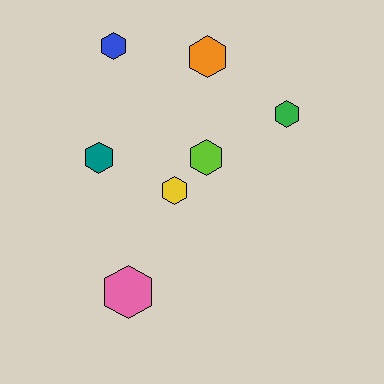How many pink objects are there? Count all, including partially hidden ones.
There is 1 pink object.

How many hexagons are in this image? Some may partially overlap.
There are 7 hexagons.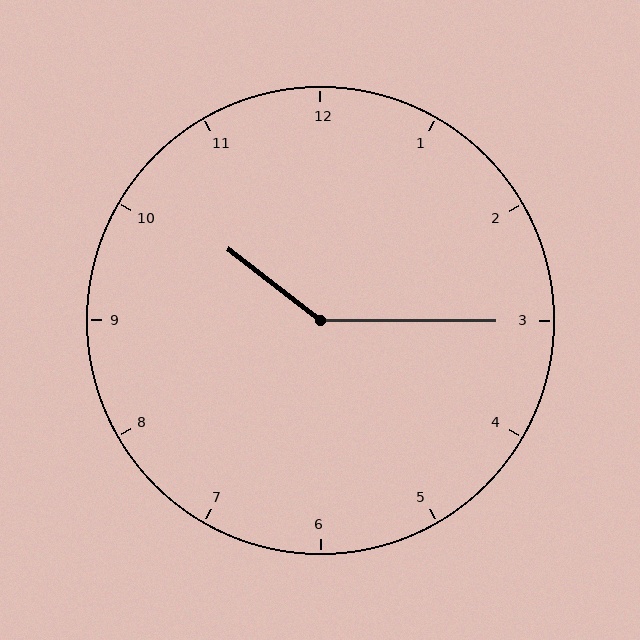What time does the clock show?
10:15.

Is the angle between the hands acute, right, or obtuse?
It is obtuse.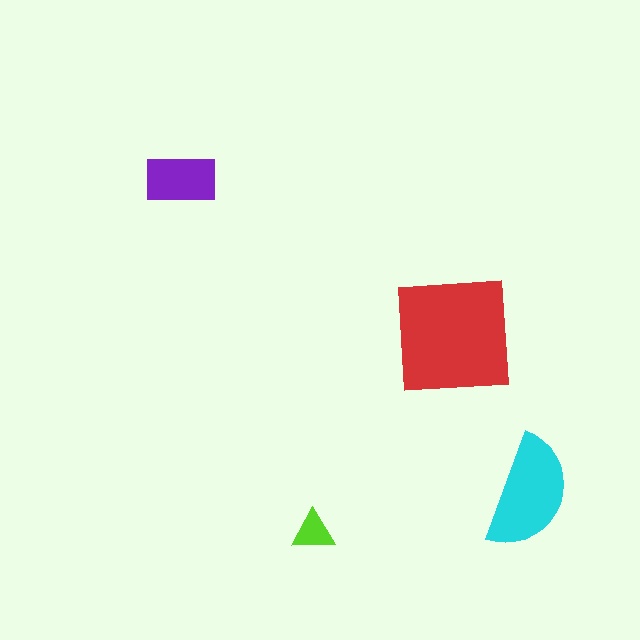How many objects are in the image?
There are 4 objects in the image.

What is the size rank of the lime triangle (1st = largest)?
4th.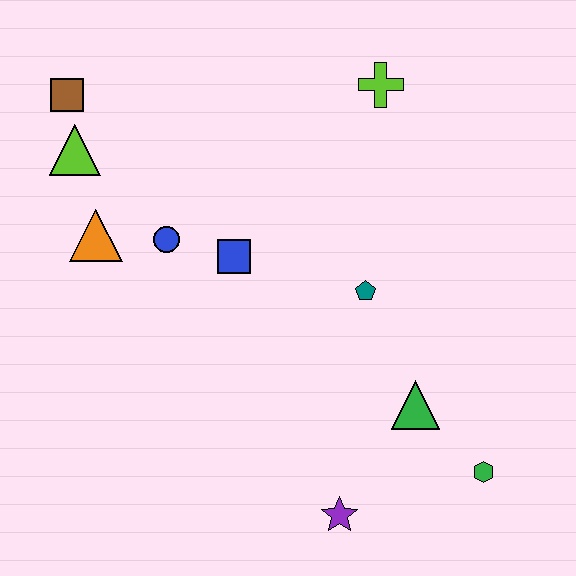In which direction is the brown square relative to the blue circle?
The brown square is above the blue circle.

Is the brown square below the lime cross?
Yes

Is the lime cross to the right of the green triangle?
No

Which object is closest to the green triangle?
The green hexagon is closest to the green triangle.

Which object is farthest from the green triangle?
The brown square is farthest from the green triangle.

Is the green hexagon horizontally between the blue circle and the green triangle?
No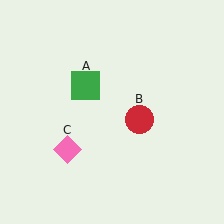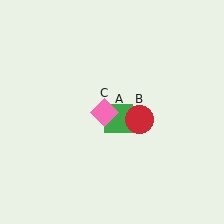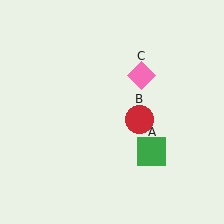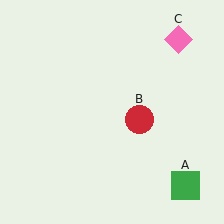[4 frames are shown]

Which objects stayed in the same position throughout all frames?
Red circle (object B) remained stationary.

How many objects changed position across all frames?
2 objects changed position: green square (object A), pink diamond (object C).